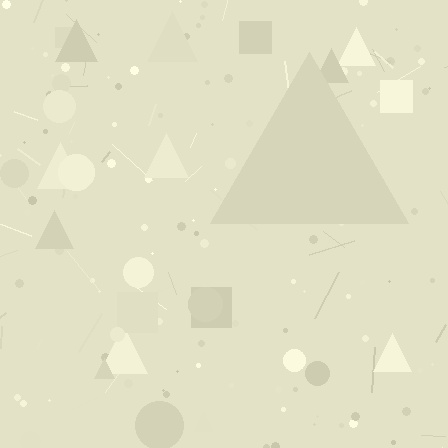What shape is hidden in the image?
A triangle is hidden in the image.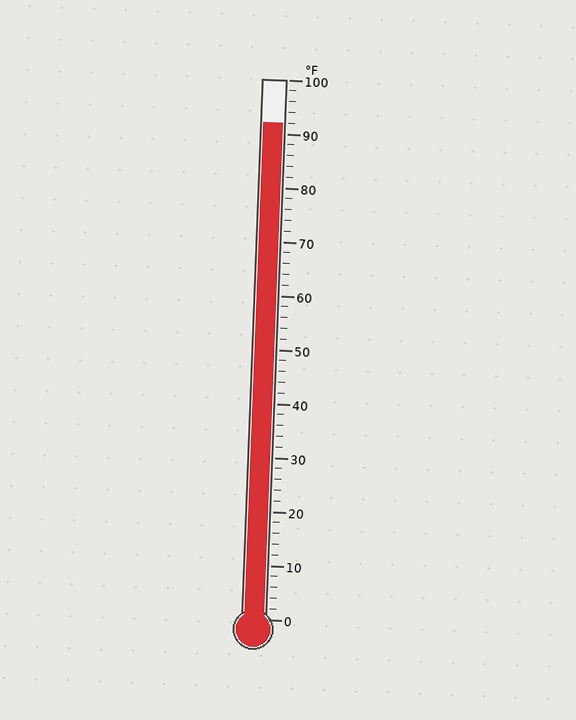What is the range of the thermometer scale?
The thermometer scale ranges from 0°F to 100°F.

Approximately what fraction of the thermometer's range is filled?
The thermometer is filled to approximately 90% of its range.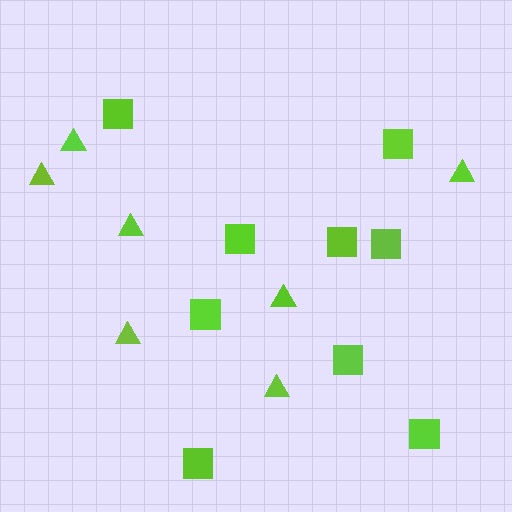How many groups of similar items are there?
There are 2 groups: one group of triangles (7) and one group of squares (9).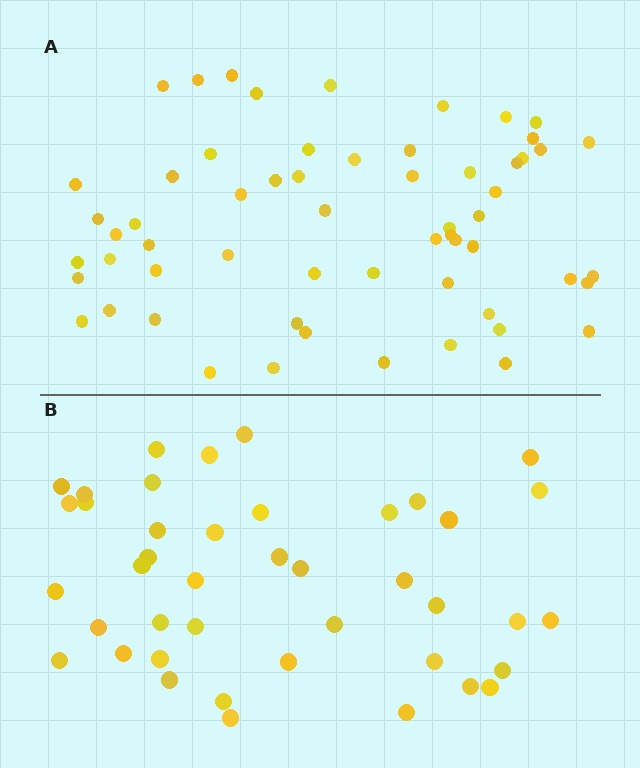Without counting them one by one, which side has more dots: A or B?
Region A (the top region) has more dots.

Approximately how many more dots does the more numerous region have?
Region A has approximately 20 more dots than region B.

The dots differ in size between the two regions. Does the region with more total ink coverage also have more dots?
No. Region B has more total ink coverage because its dots are larger, but region A actually contains more individual dots. Total area can be misleading — the number of items is what matters here.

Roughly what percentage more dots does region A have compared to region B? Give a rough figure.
About 45% more.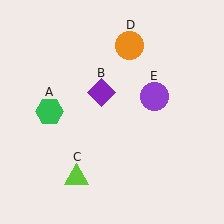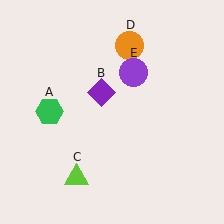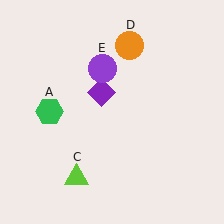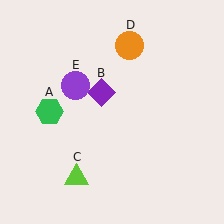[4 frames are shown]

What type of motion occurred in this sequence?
The purple circle (object E) rotated counterclockwise around the center of the scene.